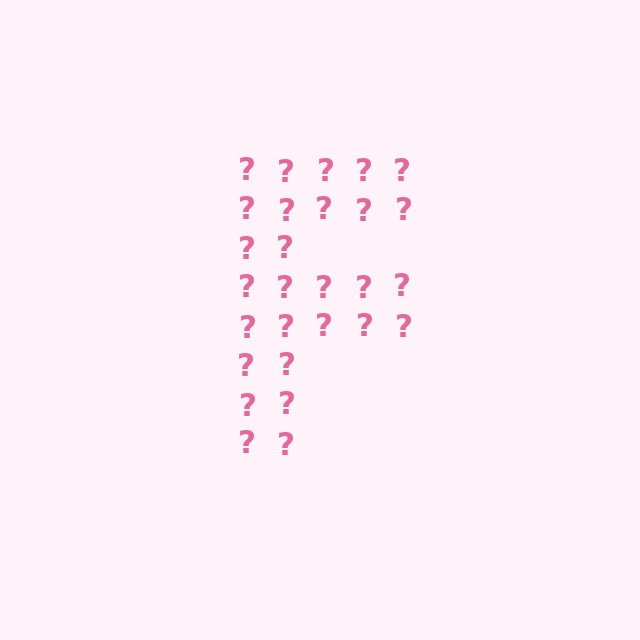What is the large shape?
The large shape is the letter F.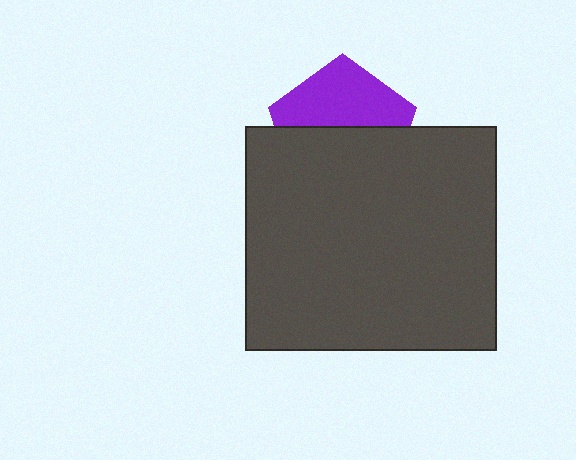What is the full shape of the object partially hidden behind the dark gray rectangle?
The partially hidden object is a purple pentagon.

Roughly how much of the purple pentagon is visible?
About half of it is visible (roughly 45%).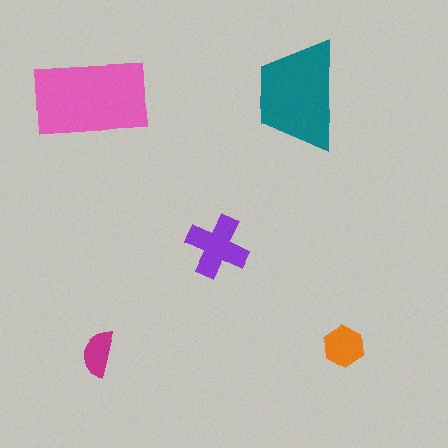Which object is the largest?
The pink rectangle.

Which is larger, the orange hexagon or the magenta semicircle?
The orange hexagon.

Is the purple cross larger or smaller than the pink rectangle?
Smaller.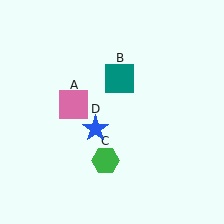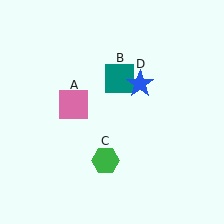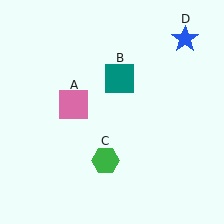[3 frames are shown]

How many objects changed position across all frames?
1 object changed position: blue star (object D).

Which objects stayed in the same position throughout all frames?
Pink square (object A) and teal square (object B) and green hexagon (object C) remained stationary.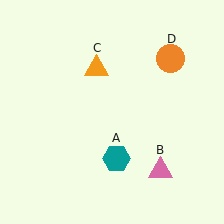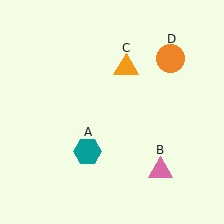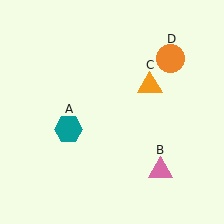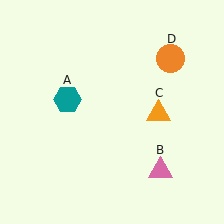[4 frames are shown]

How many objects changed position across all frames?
2 objects changed position: teal hexagon (object A), orange triangle (object C).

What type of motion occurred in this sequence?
The teal hexagon (object A), orange triangle (object C) rotated clockwise around the center of the scene.